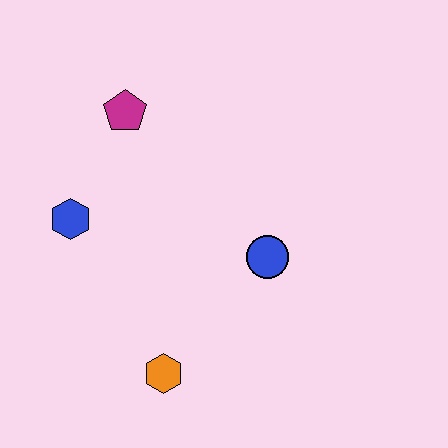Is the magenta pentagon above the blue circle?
Yes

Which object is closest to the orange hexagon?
The blue circle is closest to the orange hexagon.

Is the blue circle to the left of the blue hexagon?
No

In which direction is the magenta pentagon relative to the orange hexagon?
The magenta pentagon is above the orange hexagon.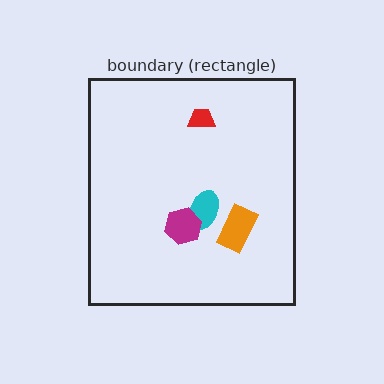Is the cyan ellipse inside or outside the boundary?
Inside.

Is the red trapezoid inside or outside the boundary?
Inside.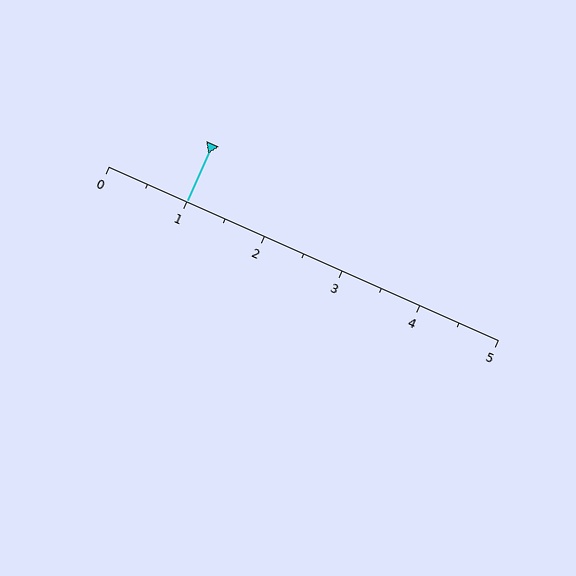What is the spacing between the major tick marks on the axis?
The major ticks are spaced 1 apart.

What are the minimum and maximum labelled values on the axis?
The axis runs from 0 to 5.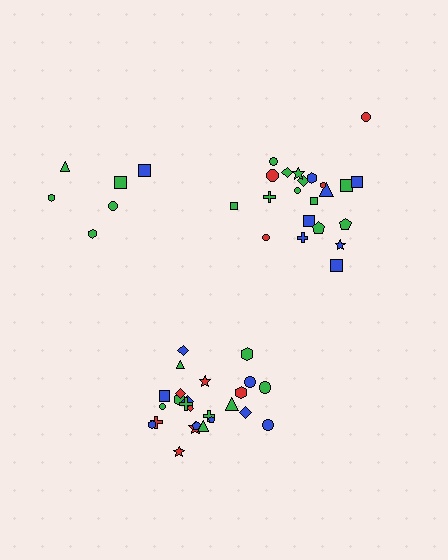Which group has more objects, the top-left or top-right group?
The top-right group.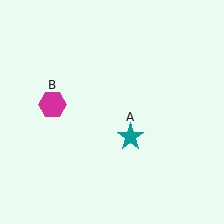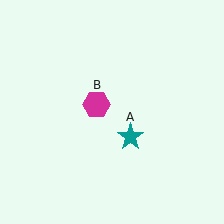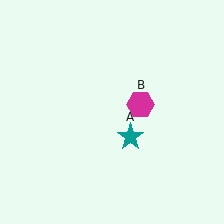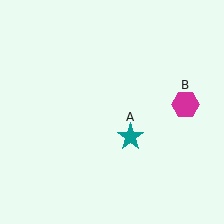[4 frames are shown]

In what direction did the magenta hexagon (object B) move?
The magenta hexagon (object B) moved right.